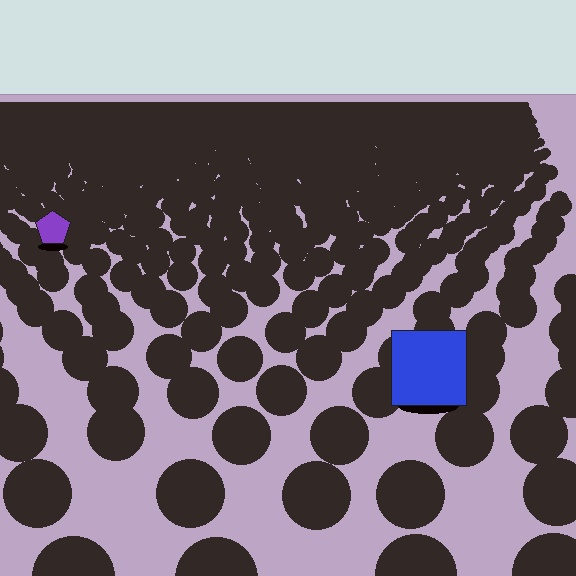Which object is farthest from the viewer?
The purple pentagon is farthest from the viewer. It appears smaller and the ground texture around it is denser.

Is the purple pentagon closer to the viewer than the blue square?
No. The blue square is closer — you can tell from the texture gradient: the ground texture is coarser near it.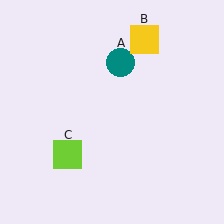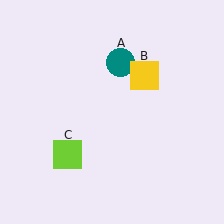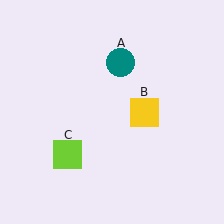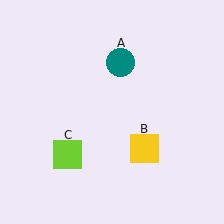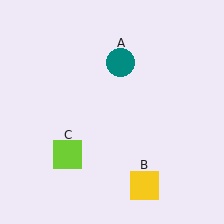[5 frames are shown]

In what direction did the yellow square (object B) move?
The yellow square (object B) moved down.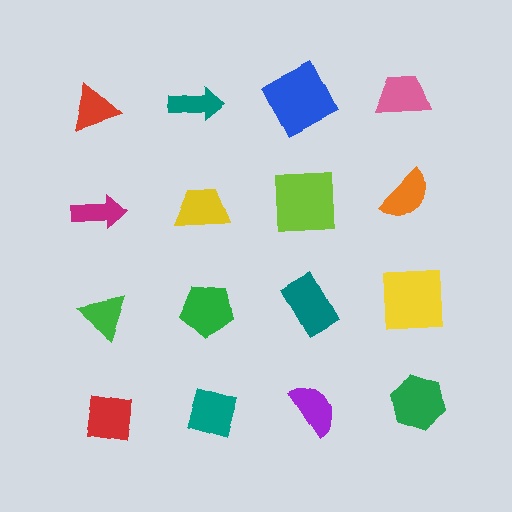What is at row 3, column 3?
A teal rectangle.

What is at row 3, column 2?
A green pentagon.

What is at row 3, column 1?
A green triangle.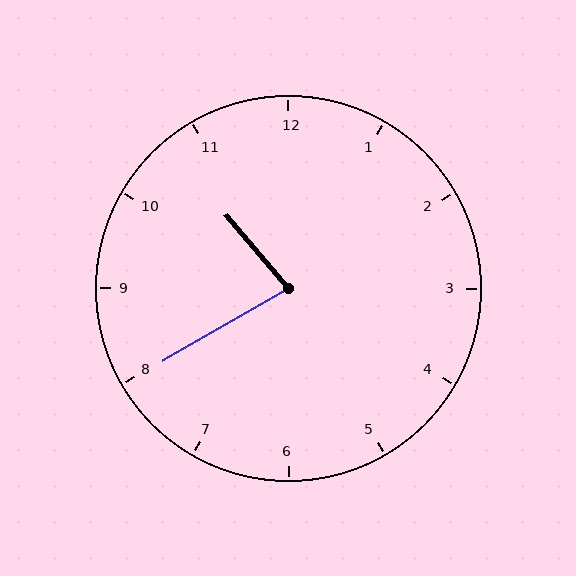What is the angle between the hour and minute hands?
Approximately 80 degrees.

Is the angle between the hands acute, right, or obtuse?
It is acute.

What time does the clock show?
10:40.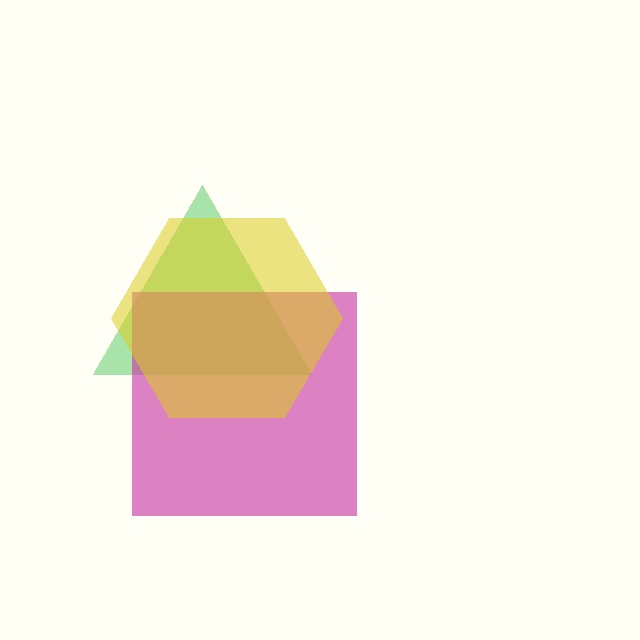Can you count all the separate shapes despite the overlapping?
Yes, there are 3 separate shapes.